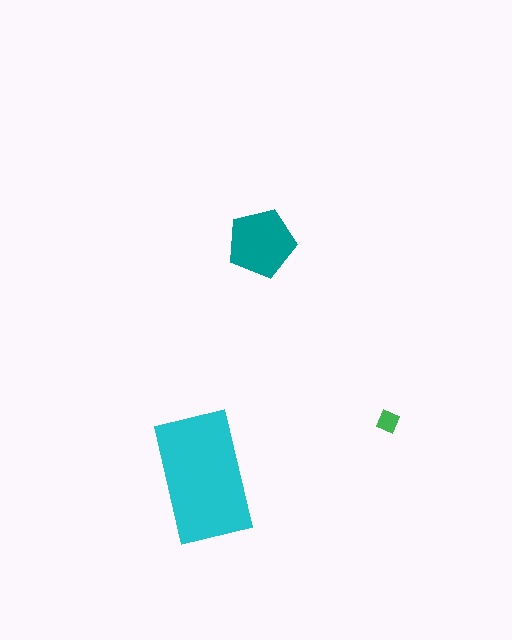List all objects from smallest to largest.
The green diamond, the teal pentagon, the cyan rectangle.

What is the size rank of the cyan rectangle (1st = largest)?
1st.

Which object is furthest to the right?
The green diamond is rightmost.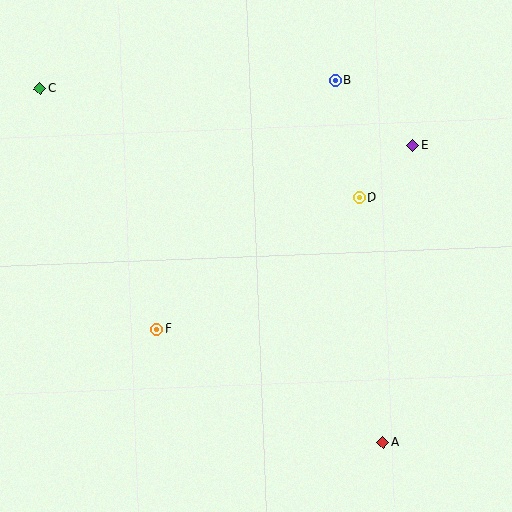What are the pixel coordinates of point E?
Point E is at (413, 146).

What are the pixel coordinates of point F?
Point F is at (157, 329).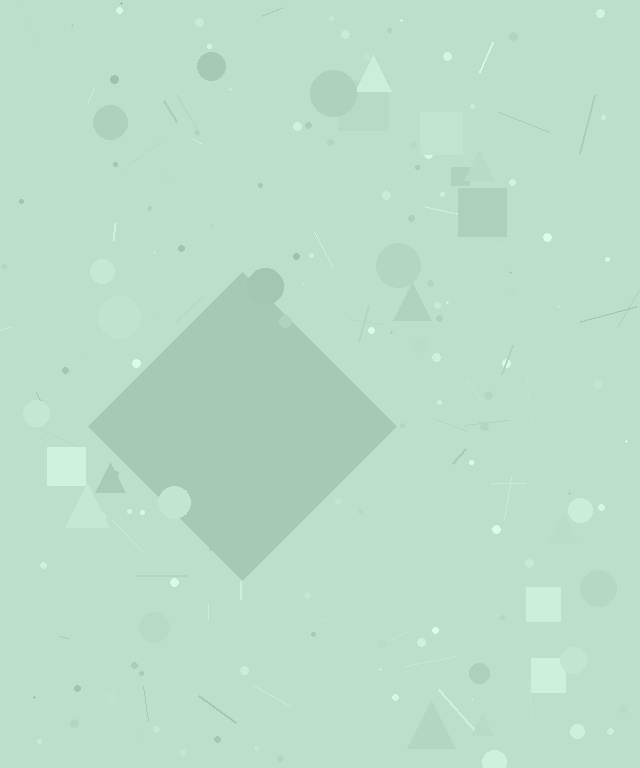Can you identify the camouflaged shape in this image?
The camouflaged shape is a diamond.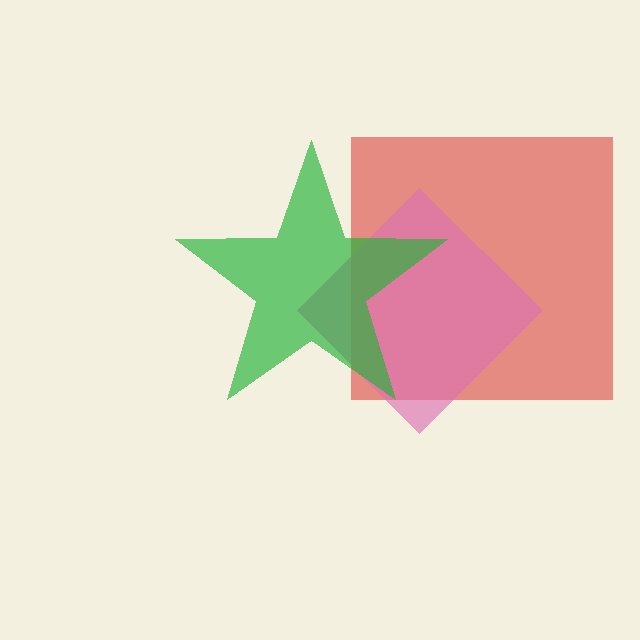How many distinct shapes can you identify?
There are 3 distinct shapes: a red square, a pink diamond, a green star.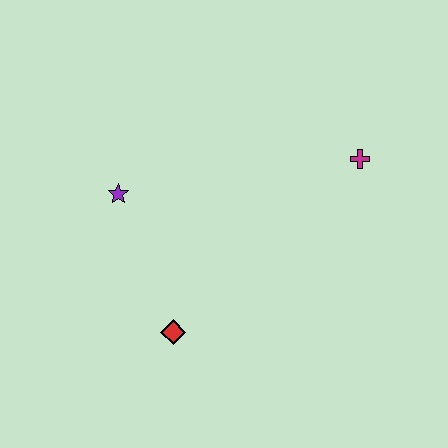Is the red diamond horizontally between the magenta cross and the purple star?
Yes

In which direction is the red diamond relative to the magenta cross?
The red diamond is to the left of the magenta cross.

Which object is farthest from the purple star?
The magenta cross is farthest from the purple star.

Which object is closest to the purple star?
The red diamond is closest to the purple star.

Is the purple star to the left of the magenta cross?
Yes